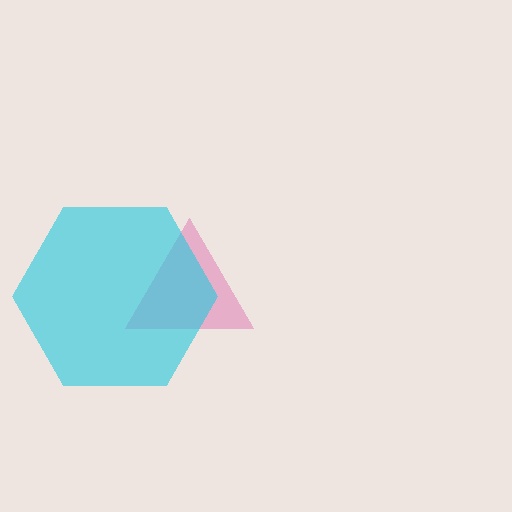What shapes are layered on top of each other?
The layered shapes are: a pink triangle, a cyan hexagon.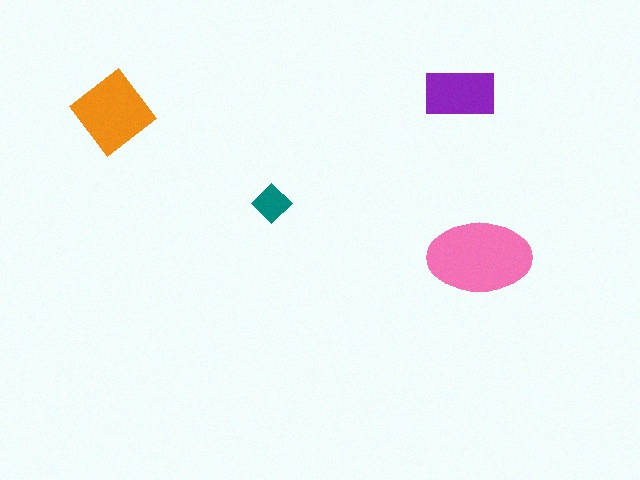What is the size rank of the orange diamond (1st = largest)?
2nd.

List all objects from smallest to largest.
The teal diamond, the purple rectangle, the orange diamond, the pink ellipse.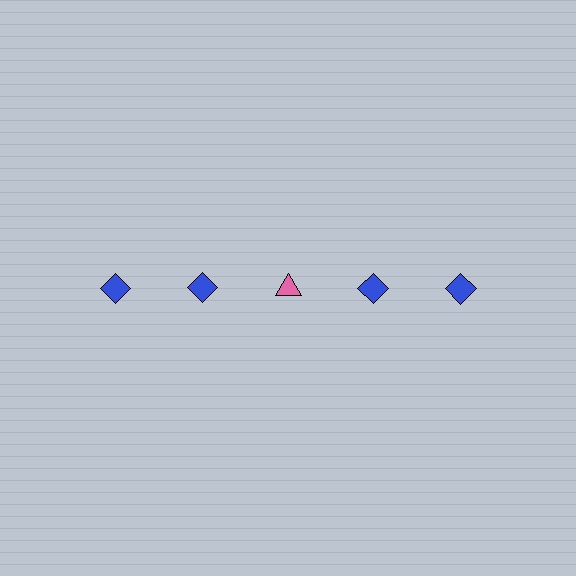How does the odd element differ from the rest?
It differs in both color (pink instead of blue) and shape (triangle instead of diamond).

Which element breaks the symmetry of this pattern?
The pink triangle in the top row, center column breaks the symmetry. All other shapes are blue diamonds.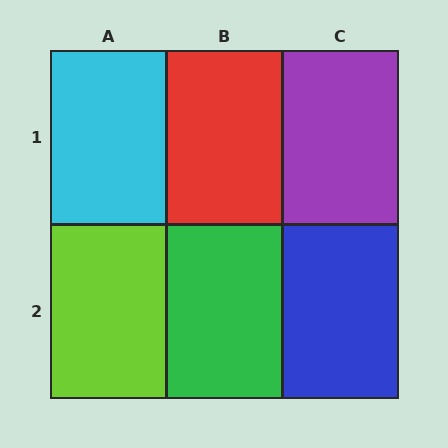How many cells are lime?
1 cell is lime.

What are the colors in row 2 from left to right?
Lime, green, blue.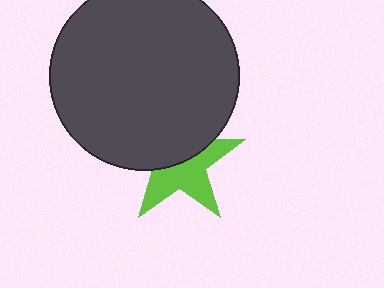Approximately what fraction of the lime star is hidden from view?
Roughly 47% of the lime star is hidden behind the dark gray circle.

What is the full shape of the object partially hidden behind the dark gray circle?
The partially hidden object is a lime star.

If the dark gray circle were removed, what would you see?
You would see the complete lime star.